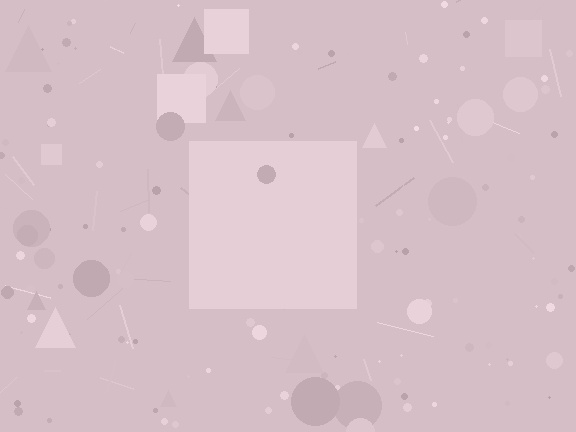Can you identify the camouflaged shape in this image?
The camouflaged shape is a square.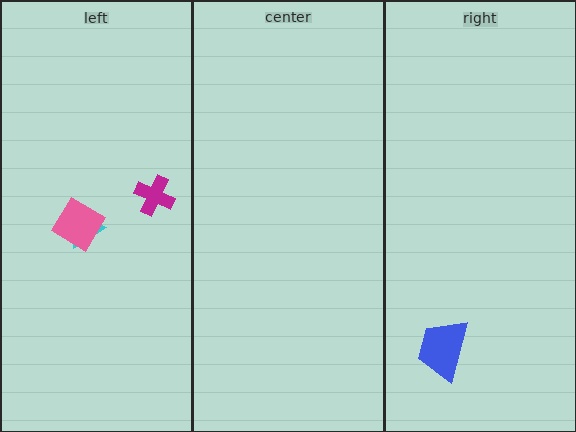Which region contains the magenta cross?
The left region.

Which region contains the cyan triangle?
The left region.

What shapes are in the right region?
The blue trapezoid.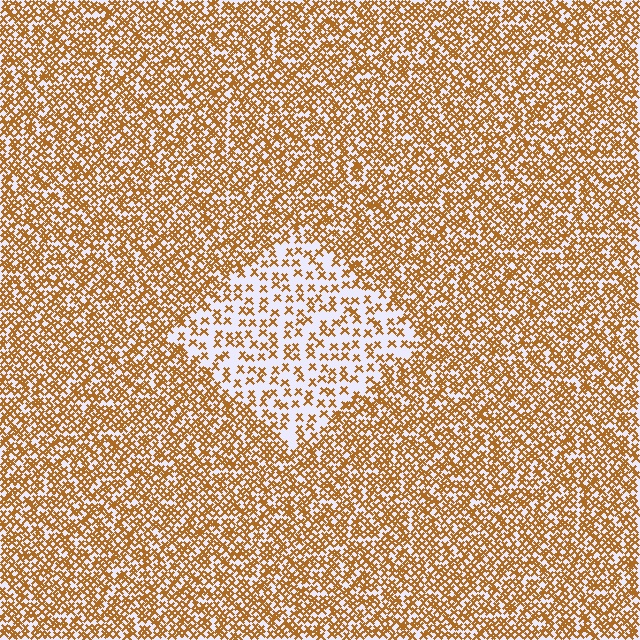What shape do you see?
I see a diamond.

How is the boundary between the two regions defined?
The boundary is defined by a change in element density (approximately 2.4x ratio). All elements are the same color, size, and shape.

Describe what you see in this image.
The image contains small brown elements arranged at two different densities. A diamond-shaped region is visible where the elements are less densely packed than the surrounding area.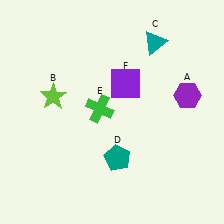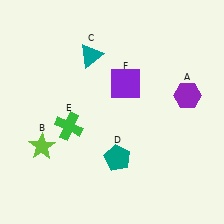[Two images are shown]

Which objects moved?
The objects that moved are: the lime star (B), the teal triangle (C), the green cross (E).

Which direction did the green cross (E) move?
The green cross (E) moved left.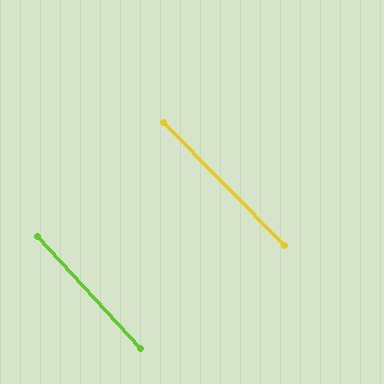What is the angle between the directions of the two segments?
Approximately 2 degrees.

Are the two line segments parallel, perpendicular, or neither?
Parallel — their directions differ by only 1.8°.